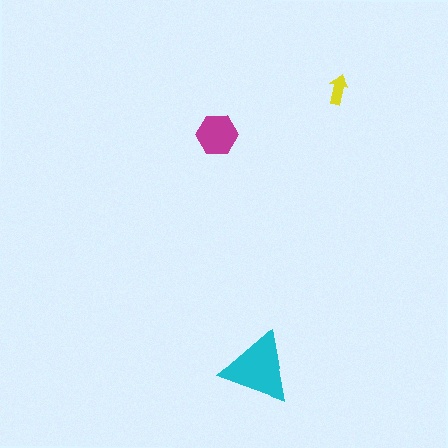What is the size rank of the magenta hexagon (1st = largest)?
2nd.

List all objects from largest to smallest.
The cyan triangle, the magenta hexagon, the yellow arrow.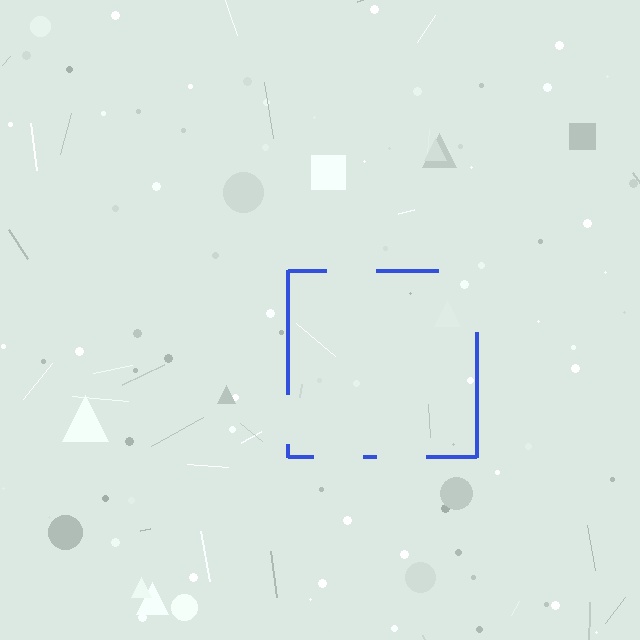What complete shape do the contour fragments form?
The contour fragments form a square.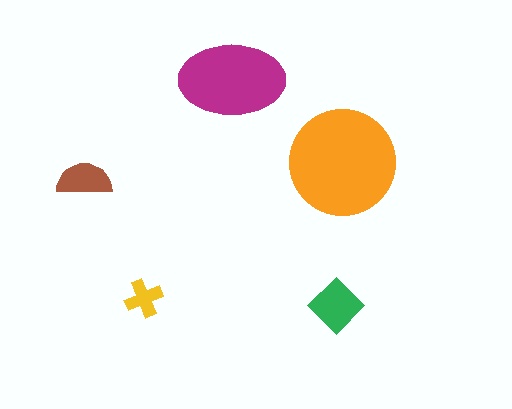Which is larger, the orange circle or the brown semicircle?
The orange circle.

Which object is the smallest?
The yellow cross.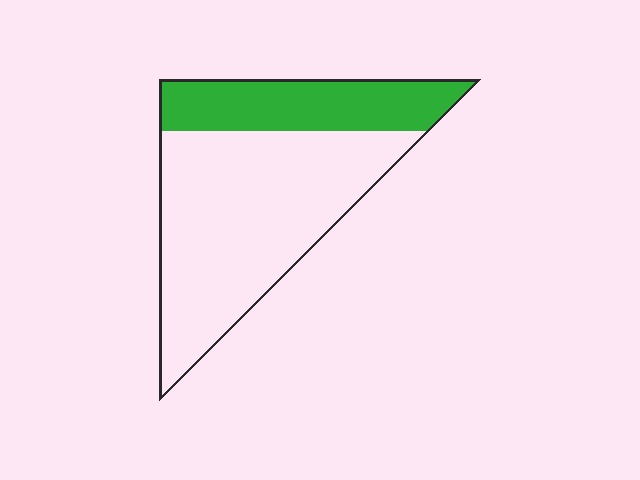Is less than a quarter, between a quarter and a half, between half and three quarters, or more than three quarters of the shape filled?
Between a quarter and a half.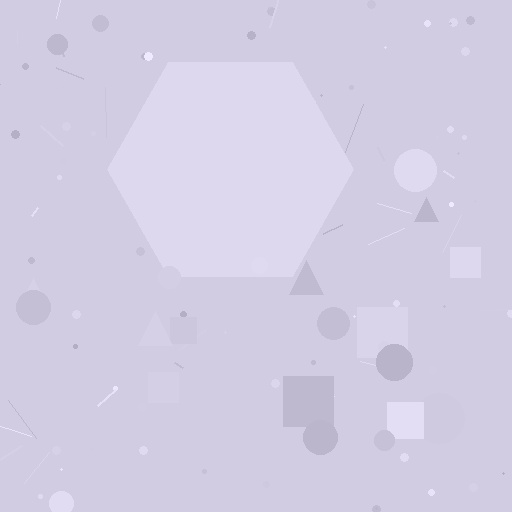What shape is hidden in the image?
A hexagon is hidden in the image.